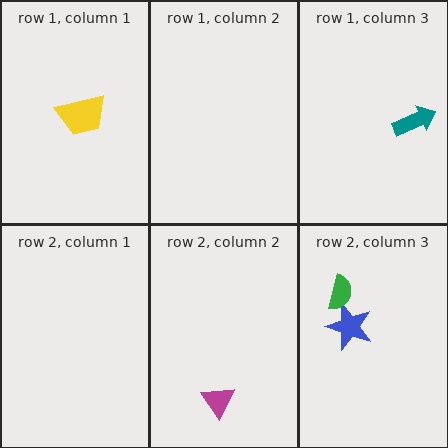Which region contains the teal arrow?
The row 1, column 3 region.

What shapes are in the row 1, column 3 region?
The teal arrow.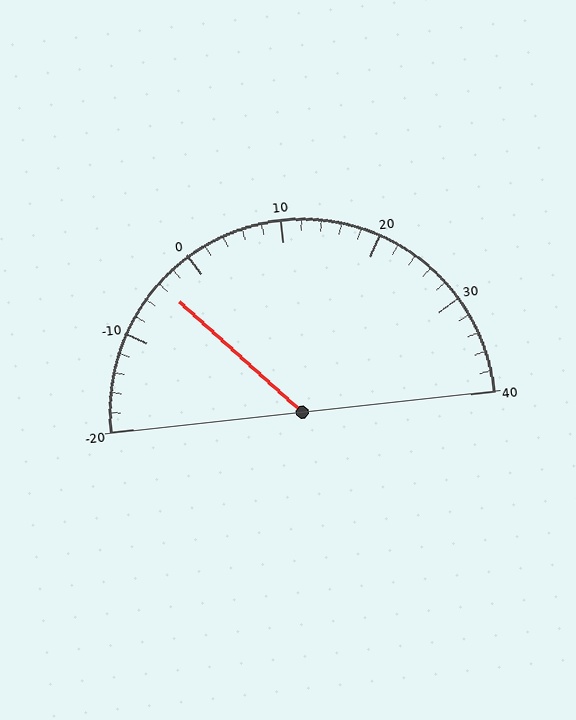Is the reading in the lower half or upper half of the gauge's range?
The reading is in the lower half of the range (-20 to 40).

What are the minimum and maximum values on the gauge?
The gauge ranges from -20 to 40.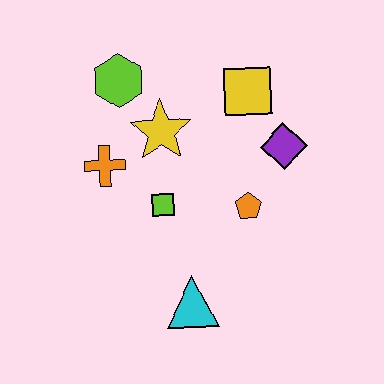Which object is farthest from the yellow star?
The cyan triangle is farthest from the yellow star.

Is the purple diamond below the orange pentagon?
No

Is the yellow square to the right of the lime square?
Yes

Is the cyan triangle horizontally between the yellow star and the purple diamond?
Yes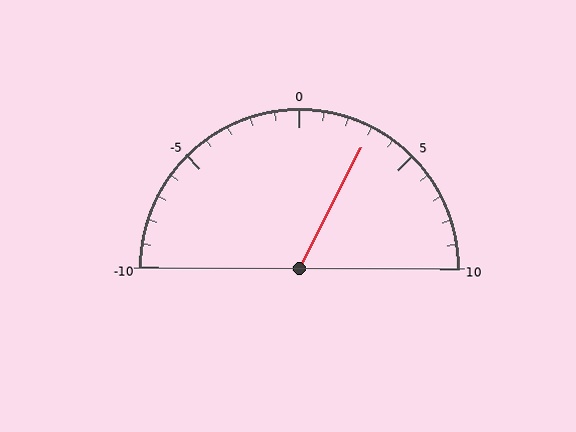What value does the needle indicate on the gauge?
The needle indicates approximately 3.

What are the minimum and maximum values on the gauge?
The gauge ranges from -10 to 10.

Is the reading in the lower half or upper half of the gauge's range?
The reading is in the upper half of the range (-10 to 10).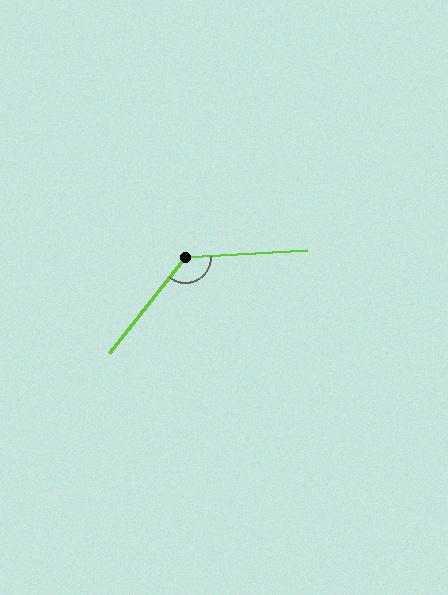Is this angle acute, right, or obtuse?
It is obtuse.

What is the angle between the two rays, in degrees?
Approximately 131 degrees.